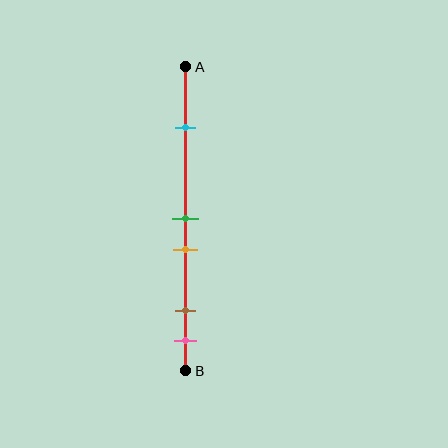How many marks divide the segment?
There are 5 marks dividing the segment.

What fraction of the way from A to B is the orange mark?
The orange mark is approximately 60% (0.6) of the way from A to B.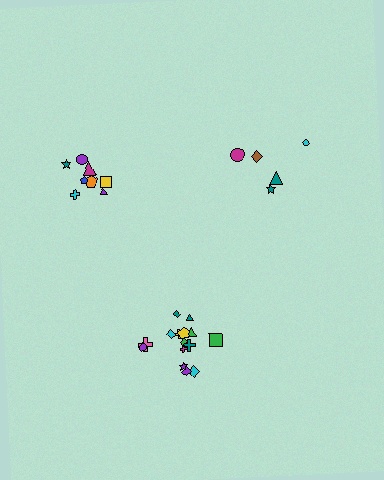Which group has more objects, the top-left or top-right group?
The top-left group.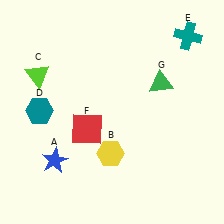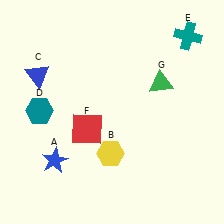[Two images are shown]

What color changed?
The triangle (C) changed from lime in Image 1 to blue in Image 2.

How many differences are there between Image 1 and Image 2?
There is 1 difference between the two images.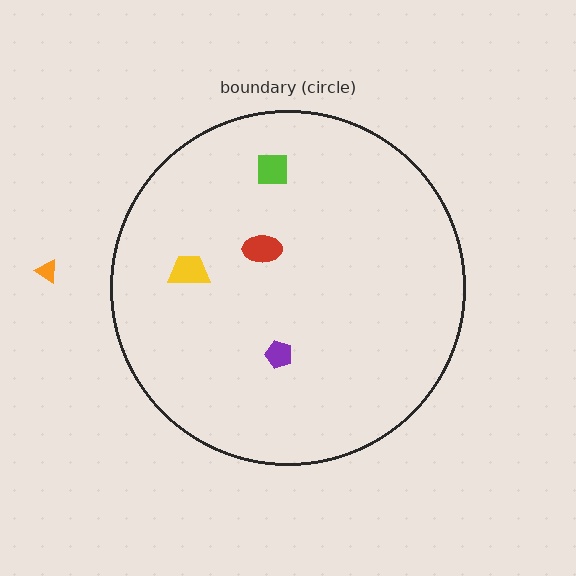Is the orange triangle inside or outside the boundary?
Outside.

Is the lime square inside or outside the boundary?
Inside.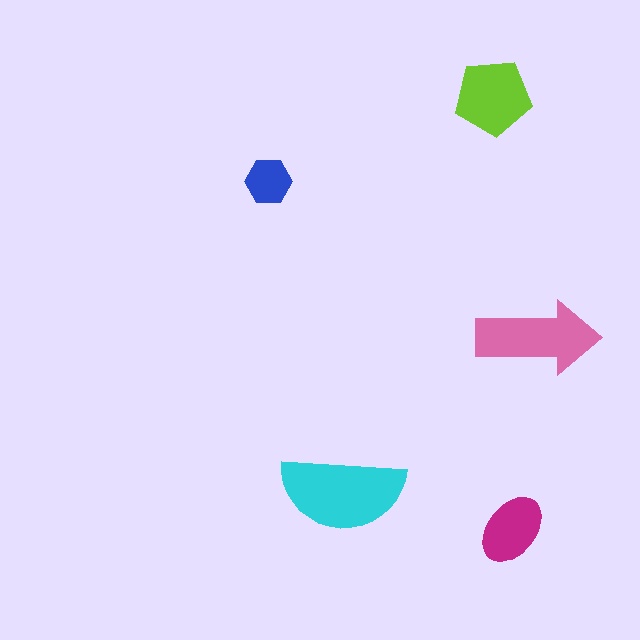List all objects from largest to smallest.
The cyan semicircle, the pink arrow, the lime pentagon, the magenta ellipse, the blue hexagon.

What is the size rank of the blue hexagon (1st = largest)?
5th.